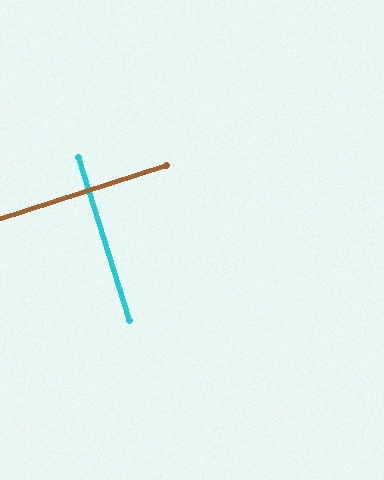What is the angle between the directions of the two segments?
Approximately 90 degrees.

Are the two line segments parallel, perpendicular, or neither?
Perpendicular — they meet at approximately 90°.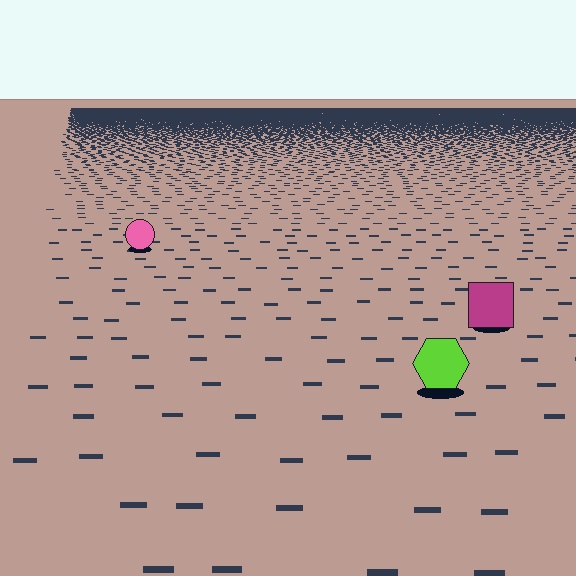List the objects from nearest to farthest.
From nearest to farthest: the lime hexagon, the magenta square, the pink circle.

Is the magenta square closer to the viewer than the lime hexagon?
No. The lime hexagon is closer — you can tell from the texture gradient: the ground texture is coarser near it.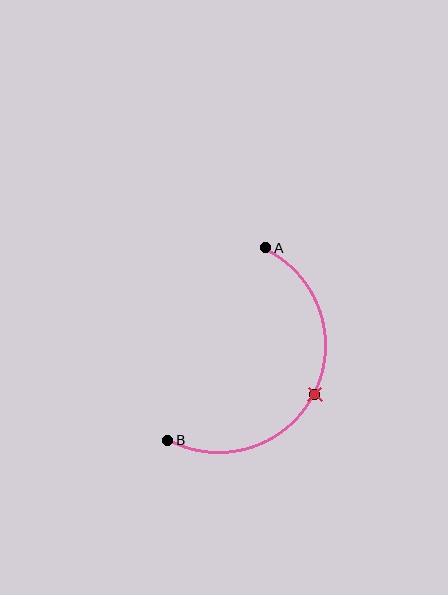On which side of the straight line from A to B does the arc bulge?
The arc bulges to the right of the straight line connecting A and B.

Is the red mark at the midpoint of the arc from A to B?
Yes. The red mark lies on the arc at equal arc-length from both A and B — it is the arc midpoint.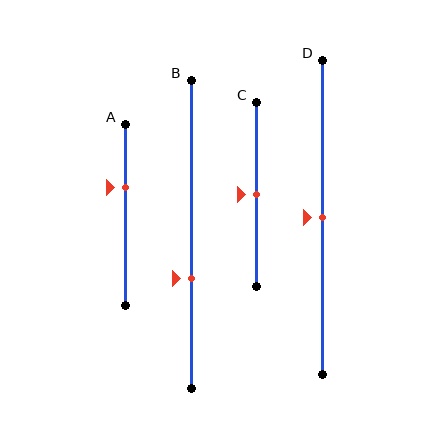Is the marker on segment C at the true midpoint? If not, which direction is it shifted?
Yes, the marker on segment C is at the true midpoint.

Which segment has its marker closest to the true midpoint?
Segment C has its marker closest to the true midpoint.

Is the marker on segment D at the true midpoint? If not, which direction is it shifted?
Yes, the marker on segment D is at the true midpoint.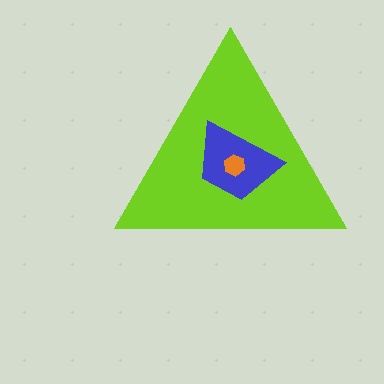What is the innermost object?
The orange hexagon.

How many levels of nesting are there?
3.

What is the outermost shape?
The lime triangle.